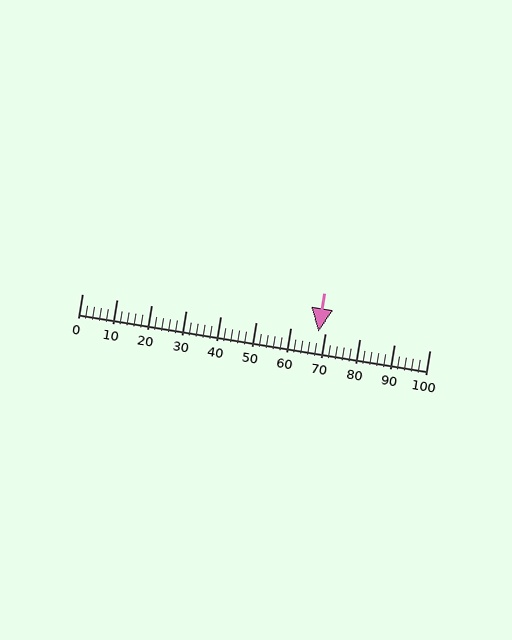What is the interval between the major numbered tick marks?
The major tick marks are spaced 10 units apart.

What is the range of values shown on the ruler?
The ruler shows values from 0 to 100.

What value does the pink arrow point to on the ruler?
The pink arrow points to approximately 68.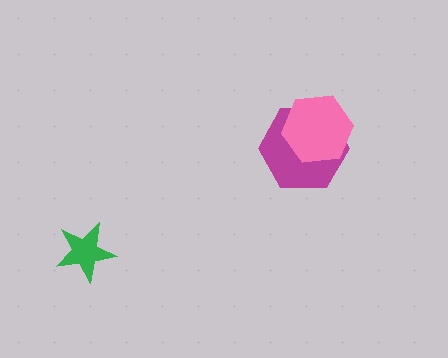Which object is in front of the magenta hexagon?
The pink hexagon is in front of the magenta hexagon.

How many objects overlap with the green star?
0 objects overlap with the green star.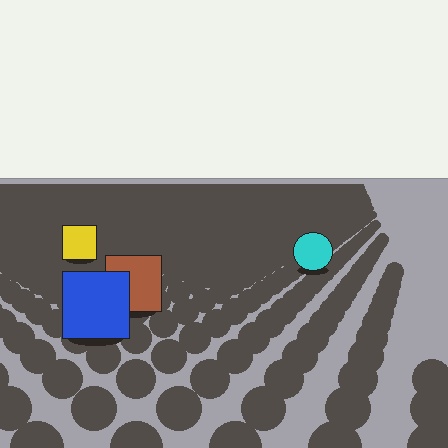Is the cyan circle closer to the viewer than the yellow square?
Yes. The cyan circle is closer — you can tell from the texture gradient: the ground texture is coarser near it.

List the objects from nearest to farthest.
From nearest to farthest: the blue square, the brown square, the cyan circle, the yellow square.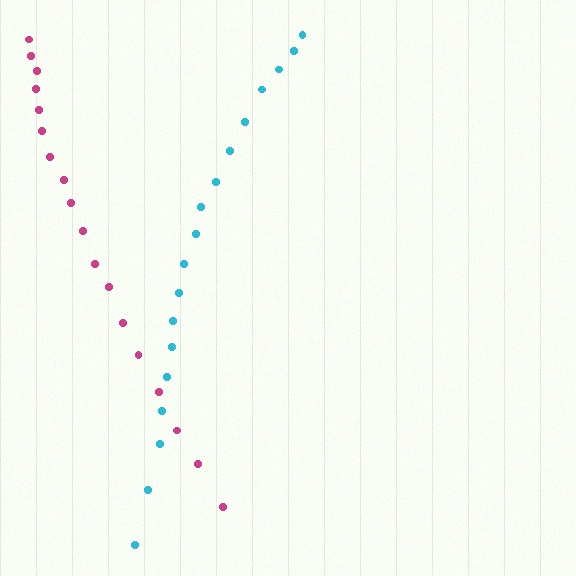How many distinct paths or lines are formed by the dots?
There are 2 distinct paths.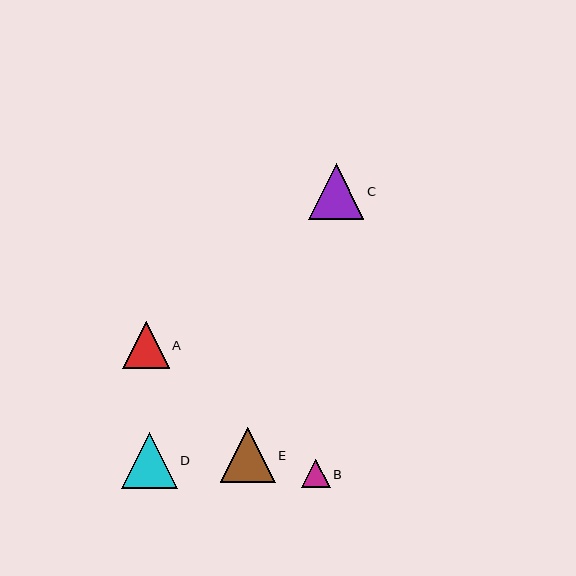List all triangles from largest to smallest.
From largest to smallest: C, D, E, A, B.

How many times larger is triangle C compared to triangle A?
Triangle C is approximately 1.2 times the size of triangle A.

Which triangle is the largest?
Triangle C is the largest with a size of approximately 56 pixels.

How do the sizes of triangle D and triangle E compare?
Triangle D and triangle E are approximately the same size.